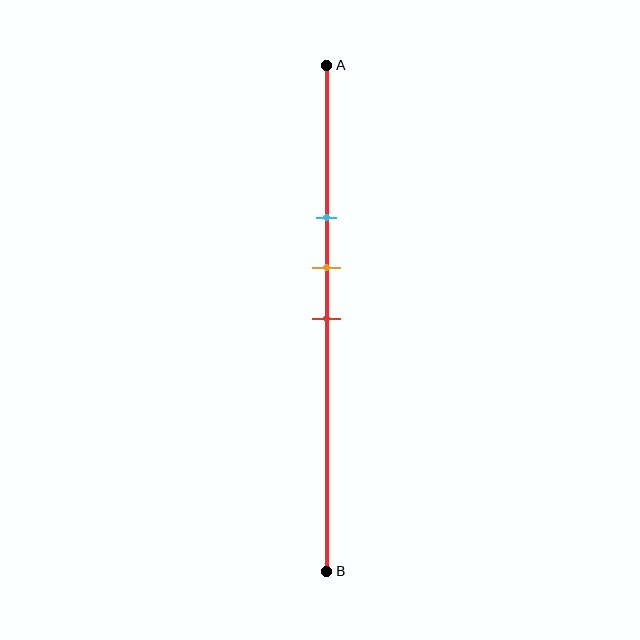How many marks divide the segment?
There are 3 marks dividing the segment.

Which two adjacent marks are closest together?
The orange and red marks are the closest adjacent pair.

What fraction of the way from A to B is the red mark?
The red mark is approximately 50% (0.5) of the way from A to B.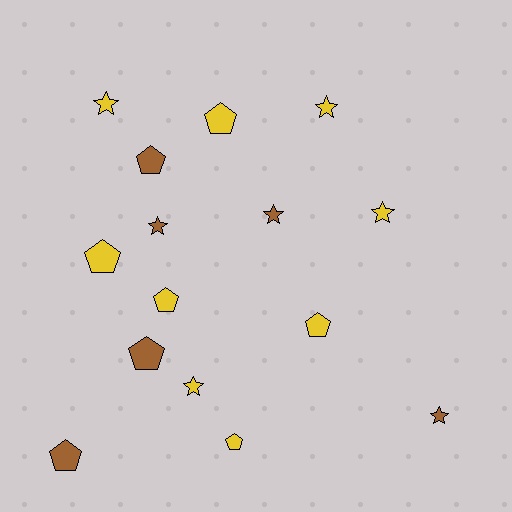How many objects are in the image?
There are 15 objects.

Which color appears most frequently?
Yellow, with 9 objects.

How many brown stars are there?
There are 3 brown stars.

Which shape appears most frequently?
Pentagon, with 8 objects.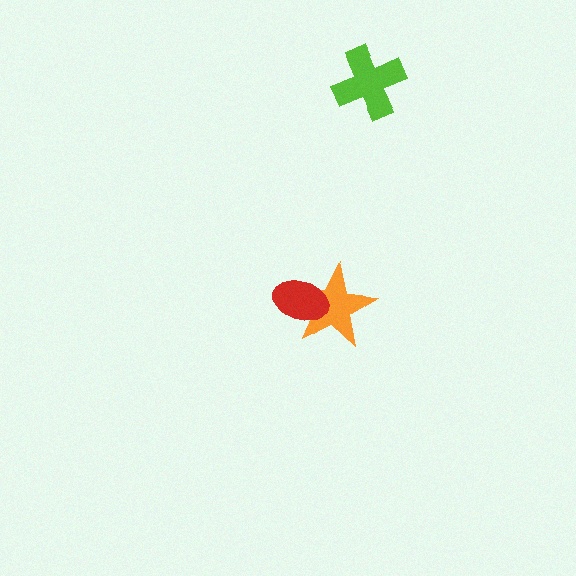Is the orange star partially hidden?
Yes, it is partially covered by another shape.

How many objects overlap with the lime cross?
0 objects overlap with the lime cross.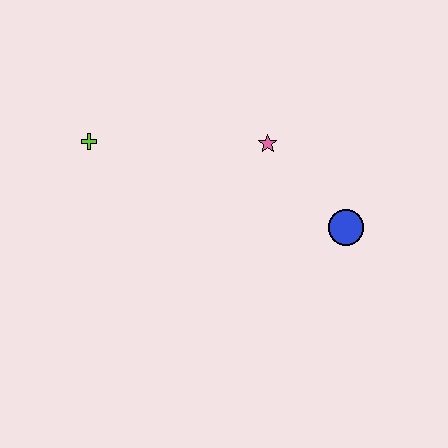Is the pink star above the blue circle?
Yes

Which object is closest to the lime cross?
The pink star is closest to the lime cross.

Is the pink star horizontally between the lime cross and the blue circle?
Yes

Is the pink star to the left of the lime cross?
No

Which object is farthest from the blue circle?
The lime cross is farthest from the blue circle.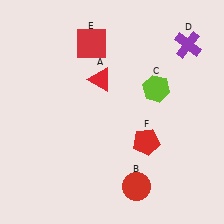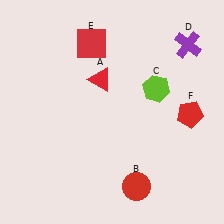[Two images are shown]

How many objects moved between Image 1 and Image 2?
1 object moved between the two images.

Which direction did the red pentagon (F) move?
The red pentagon (F) moved right.